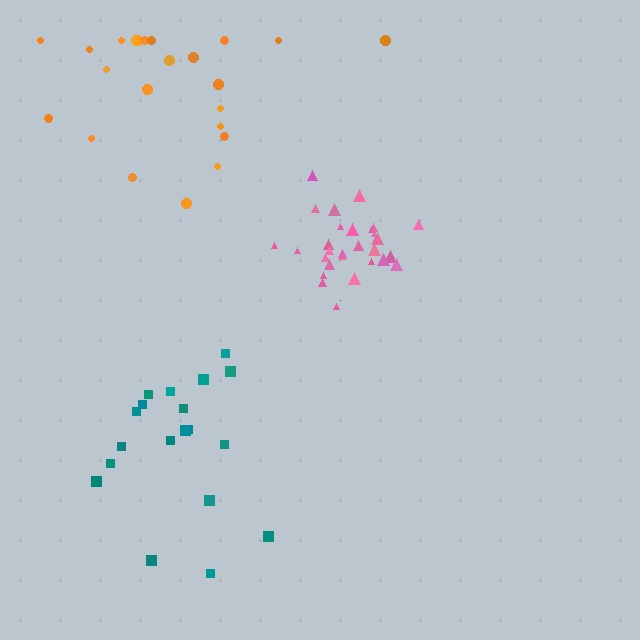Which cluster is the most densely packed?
Pink.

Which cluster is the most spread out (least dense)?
Orange.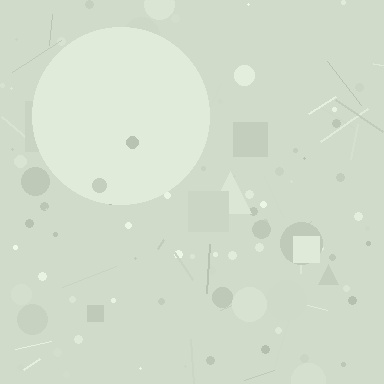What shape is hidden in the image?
A circle is hidden in the image.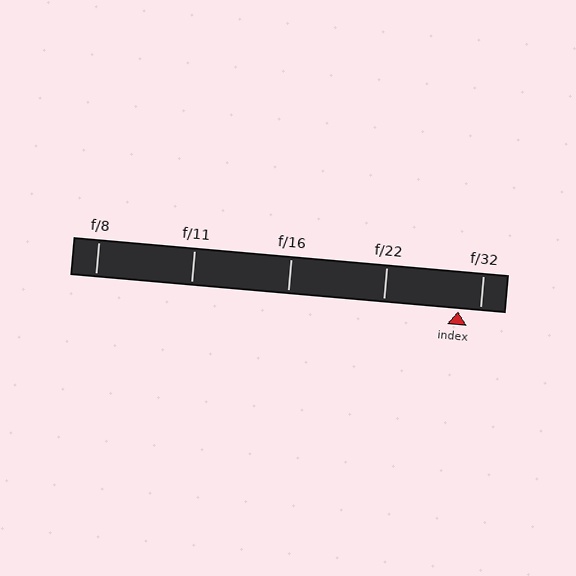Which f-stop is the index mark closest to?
The index mark is closest to f/32.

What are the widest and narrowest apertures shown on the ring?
The widest aperture shown is f/8 and the narrowest is f/32.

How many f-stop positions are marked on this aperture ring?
There are 5 f-stop positions marked.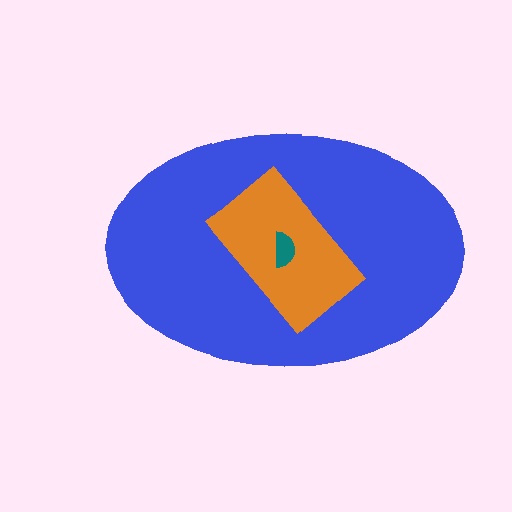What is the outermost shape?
The blue ellipse.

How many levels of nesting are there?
3.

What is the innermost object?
The teal semicircle.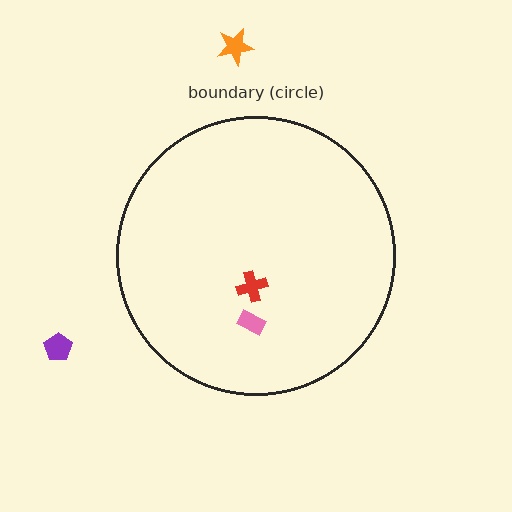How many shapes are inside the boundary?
2 inside, 2 outside.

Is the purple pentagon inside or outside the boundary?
Outside.